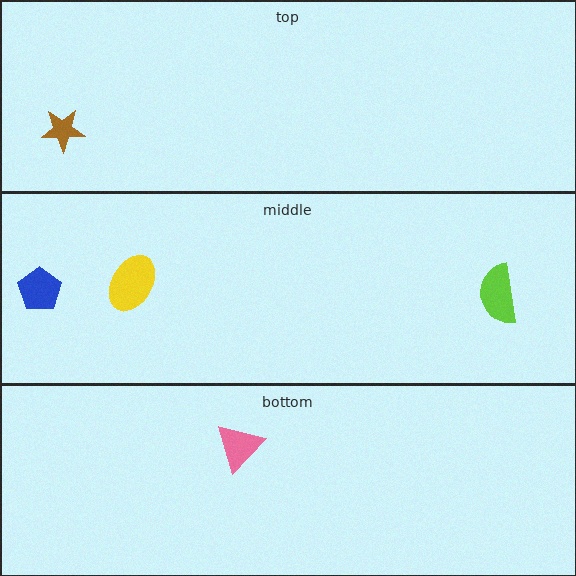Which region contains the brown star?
The top region.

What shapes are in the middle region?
The blue pentagon, the lime semicircle, the yellow ellipse.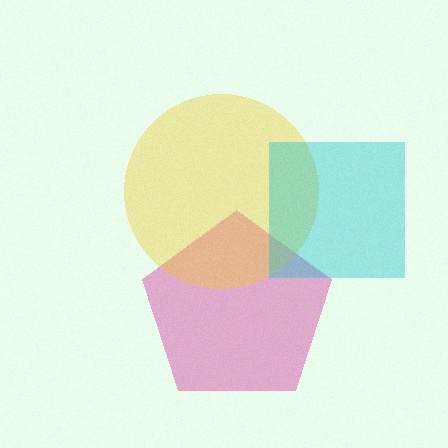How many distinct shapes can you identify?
There are 3 distinct shapes: a pink pentagon, a yellow circle, a cyan square.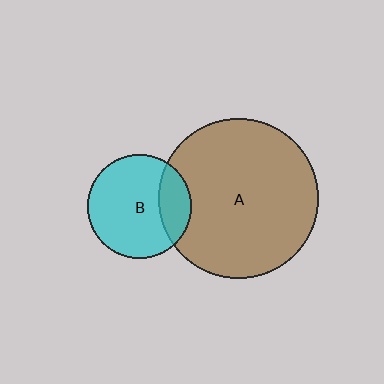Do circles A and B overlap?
Yes.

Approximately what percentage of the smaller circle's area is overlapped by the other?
Approximately 20%.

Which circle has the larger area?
Circle A (brown).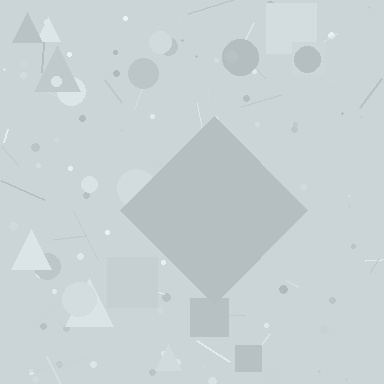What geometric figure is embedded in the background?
A diamond is embedded in the background.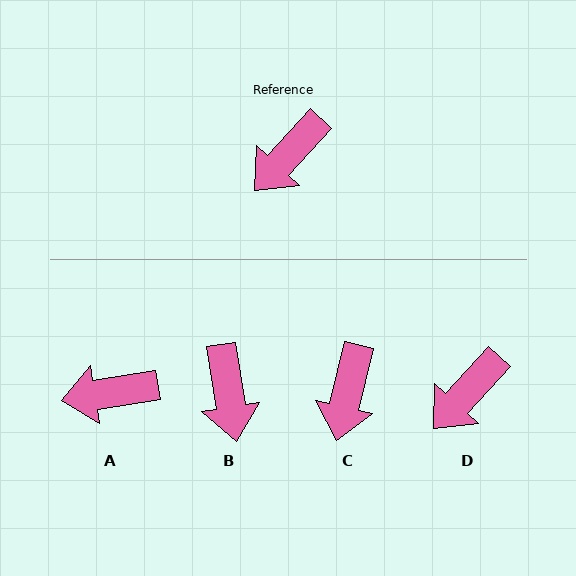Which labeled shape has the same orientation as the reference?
D.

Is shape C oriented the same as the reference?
No, it is off by about 29 degrees.